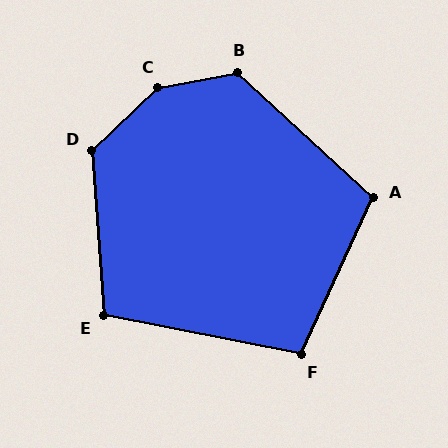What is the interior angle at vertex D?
Approximately 129 degrees (obtuse).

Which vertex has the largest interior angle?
C, at approximately 147 degrees.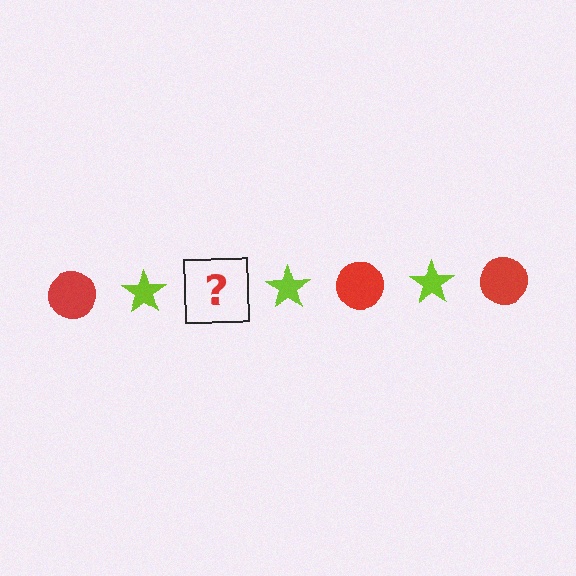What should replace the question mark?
The question mark should be replaced with a red circle.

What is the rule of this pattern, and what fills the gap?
The rule is that the pattern alternates between red circle and lime star. The gap should be filled with a red circle.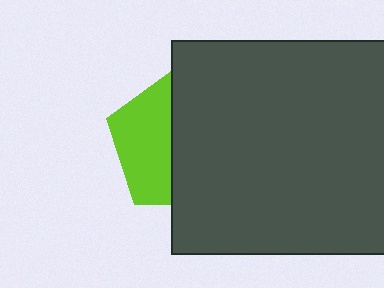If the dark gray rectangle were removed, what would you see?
You would see the complete lime pentagon.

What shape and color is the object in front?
The object in front is a dark gray rectangle.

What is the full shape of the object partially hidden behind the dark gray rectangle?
The partially hidden object is a lime pentagon.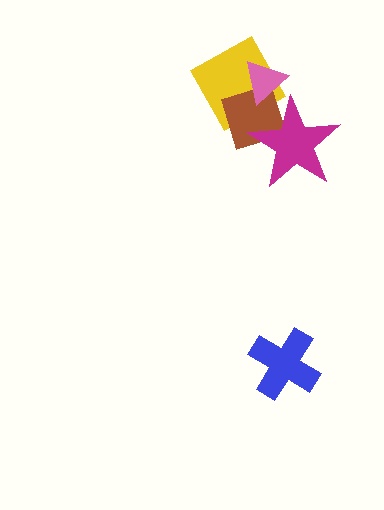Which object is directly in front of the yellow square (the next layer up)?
The brown diamond is directly in front of the yellow square.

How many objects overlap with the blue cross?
0 objects overlap with the blue cross.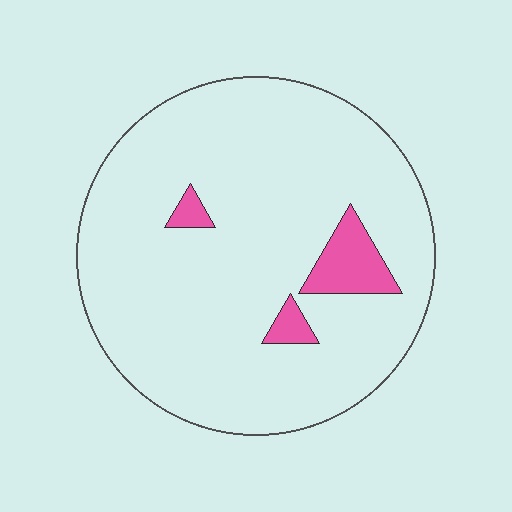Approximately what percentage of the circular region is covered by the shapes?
Approximately 5%.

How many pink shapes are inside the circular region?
3.